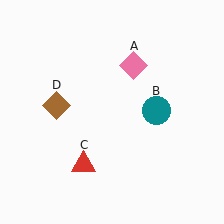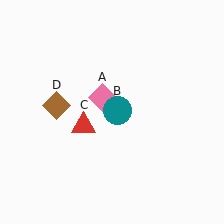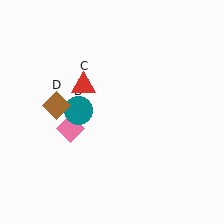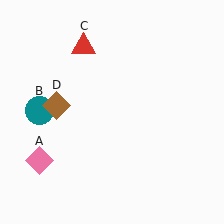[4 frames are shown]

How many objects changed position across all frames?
3 objects changed position: pink diamond (object A), teal circle (object B), red triangle (object C).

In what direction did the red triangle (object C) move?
The red triangle (object C) moved up.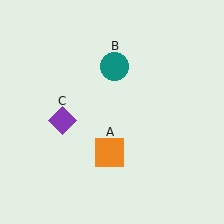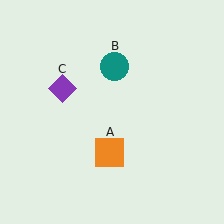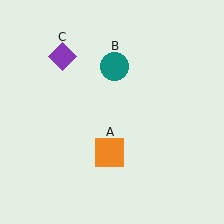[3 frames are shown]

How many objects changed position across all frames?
1 object changed position: purple diamond (object C).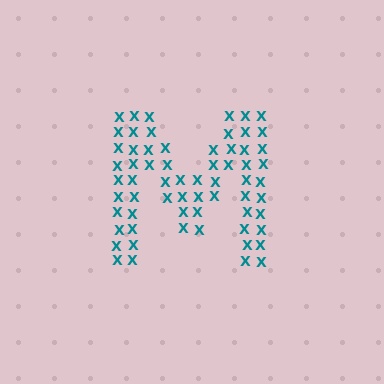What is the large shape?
The large shape is the letter M.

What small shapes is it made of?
It is made of small letter X's.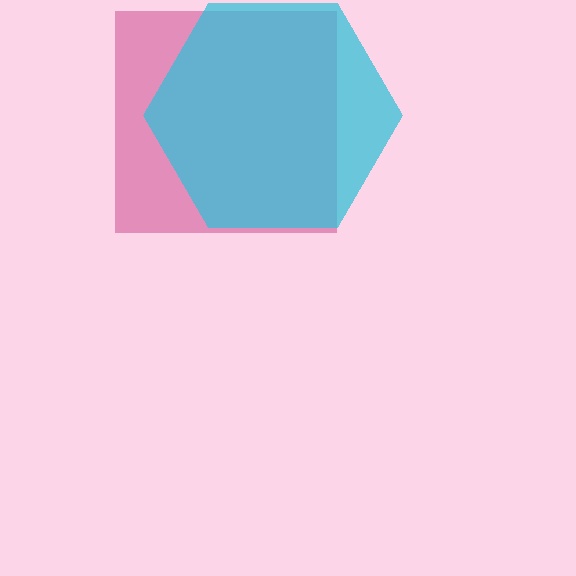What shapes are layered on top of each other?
The layered shapes are: a magenta square, a cyan hexagon.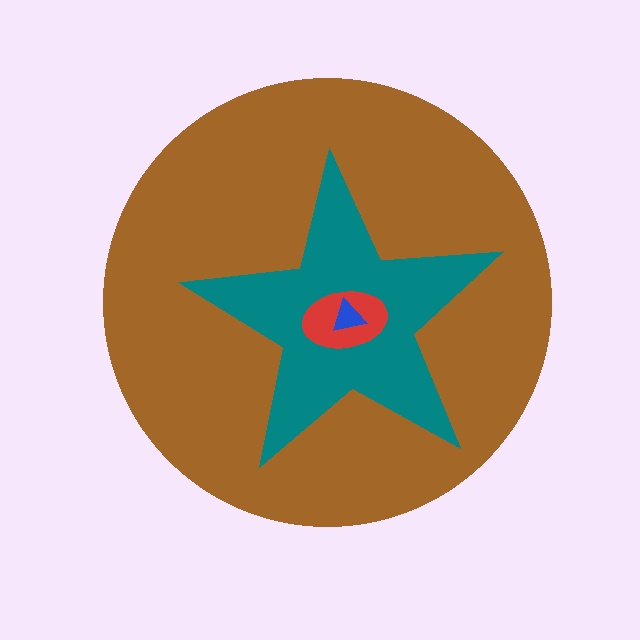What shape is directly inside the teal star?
The red ellipse.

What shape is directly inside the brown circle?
The teal star.